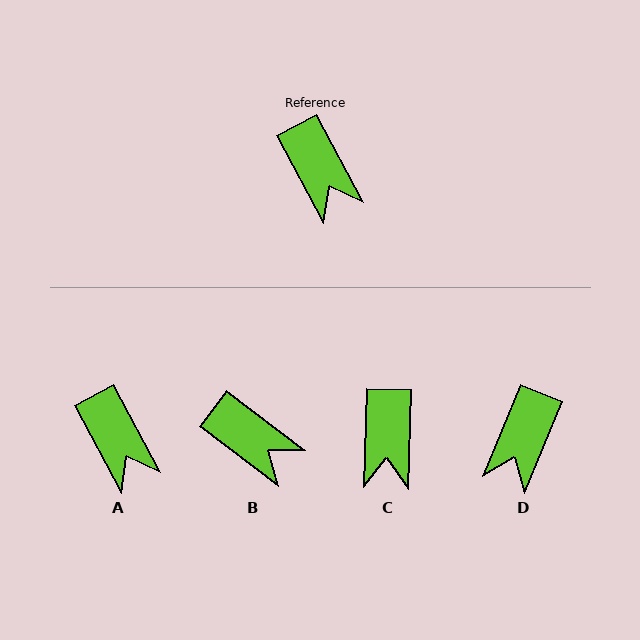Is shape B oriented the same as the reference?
No, it is off by about 25 degrees.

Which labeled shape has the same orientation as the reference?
A.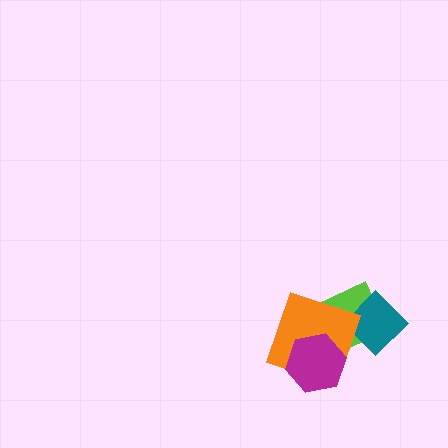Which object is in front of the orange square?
The magenta hexagon is in front of the orange square.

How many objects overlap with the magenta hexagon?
2 objects overlap with the magenta hexagon.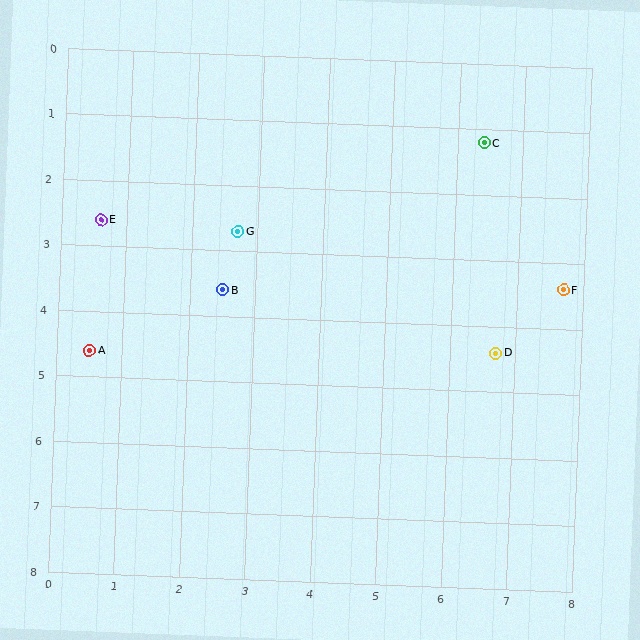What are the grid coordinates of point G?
Point G is at approximately (2.7, 2.7).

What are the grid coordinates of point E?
Point E is at approximately (0.6, 2.6).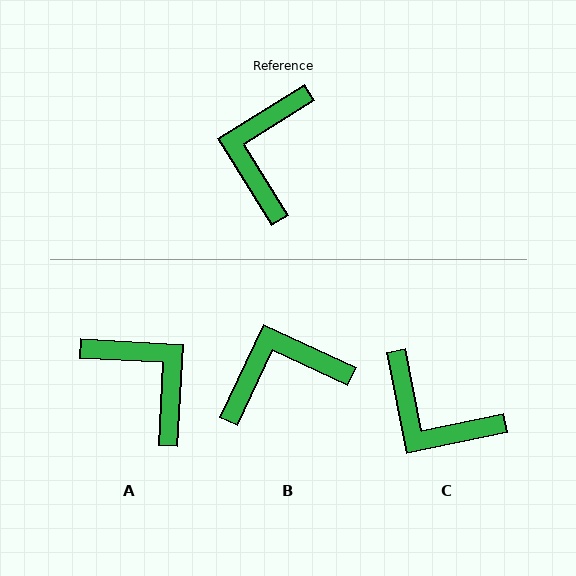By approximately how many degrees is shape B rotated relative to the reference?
Approximately 57 degrees clockwise.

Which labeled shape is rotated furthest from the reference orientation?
A, about 125 degrees away.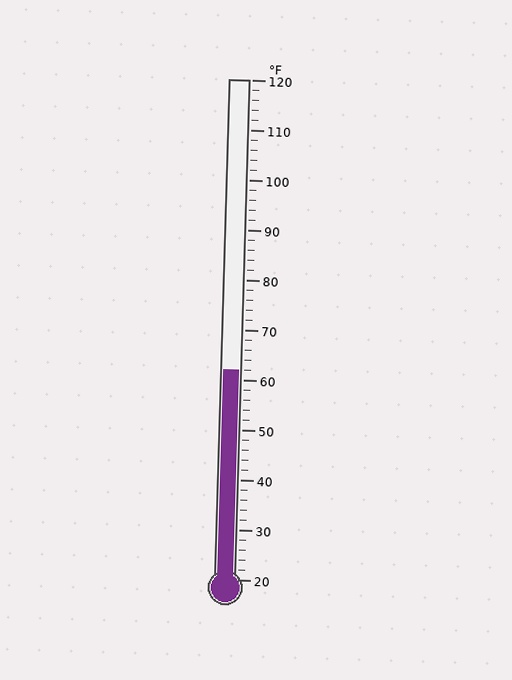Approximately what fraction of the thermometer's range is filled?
The thermometer is filled to approximately 40% of its range.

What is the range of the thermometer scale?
The thermometer scale ranges from 20°F to 120°F.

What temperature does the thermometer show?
The thermometer shows approximately 62°F.